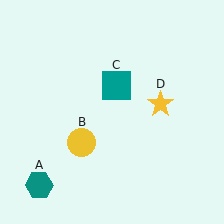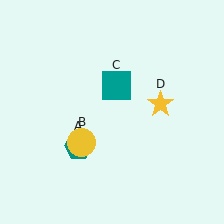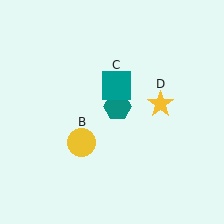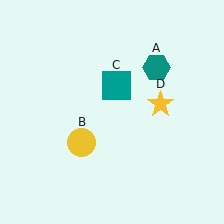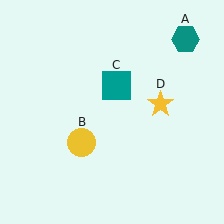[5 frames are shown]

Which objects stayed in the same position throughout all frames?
Yellow circle (object B) and teal square (object C) and yellow star (object D) remained stationary.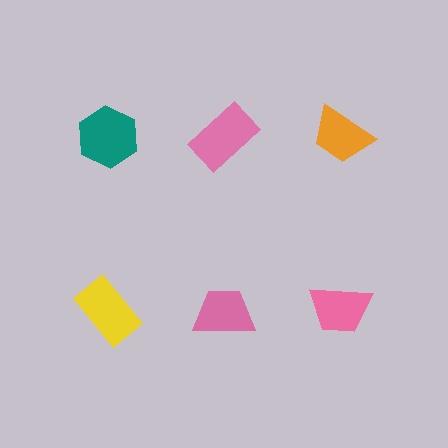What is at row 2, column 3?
A pink trapezoid.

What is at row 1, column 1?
A teal hexagon.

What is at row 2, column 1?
A yellow rectangle.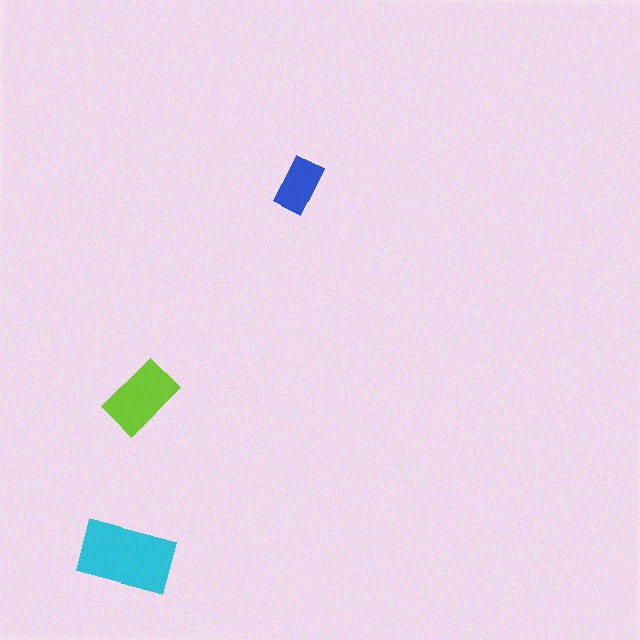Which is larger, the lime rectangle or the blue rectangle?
The lime one.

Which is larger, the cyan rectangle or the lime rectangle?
The cyan one.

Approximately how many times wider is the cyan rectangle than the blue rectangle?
About 1.5 times wider.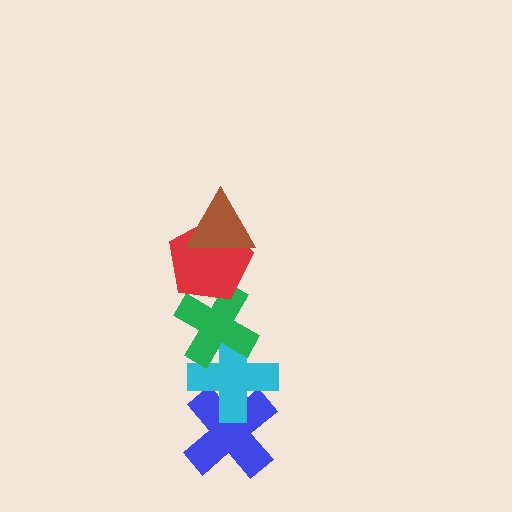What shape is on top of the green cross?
The red pentagon is on top of the green cross.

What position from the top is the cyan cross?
The cyan cross is 4th from the top.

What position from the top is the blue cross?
The blue cross is 5th from the top.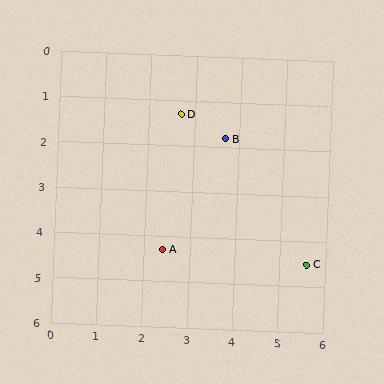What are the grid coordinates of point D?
Point D is at approximately (2.7, 1.3).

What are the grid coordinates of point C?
Point C is at approximately (5.6, 4.5).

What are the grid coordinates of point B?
Point B is at approximately (3.7, 1.8).